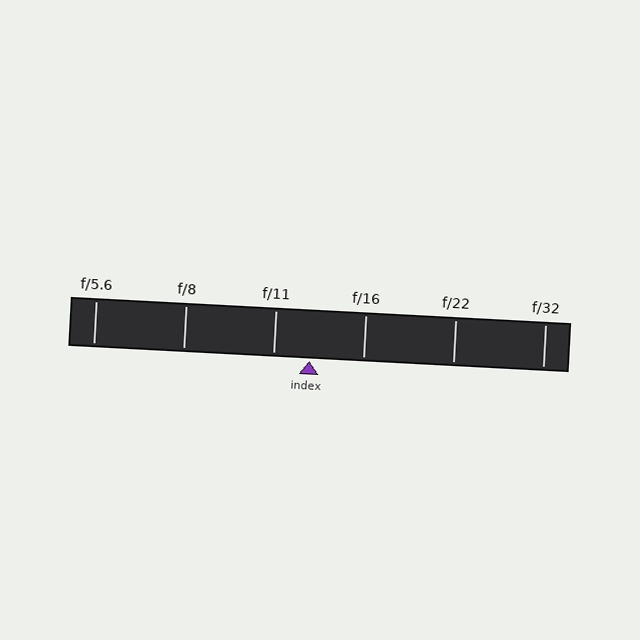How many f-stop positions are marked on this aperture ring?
There are 6 f-stop positions marked.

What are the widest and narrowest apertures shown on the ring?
The widest aperture shown is f/5.6 and the narrowest is f/32.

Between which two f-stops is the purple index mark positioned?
The index mark is between f/11 and f/16.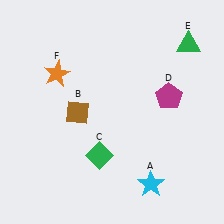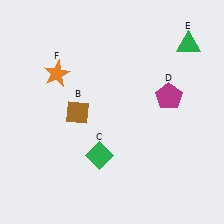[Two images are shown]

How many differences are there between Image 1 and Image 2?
There is 1 difference between the two images.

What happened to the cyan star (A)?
The cyan star (A) was removed in Image 2. It was in the bottom-right area of Image 1.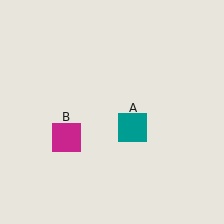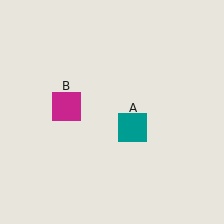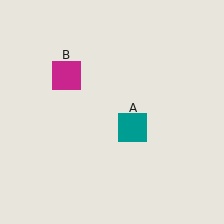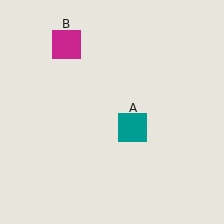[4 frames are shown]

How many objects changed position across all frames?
1 object changed position: magenta square (object B).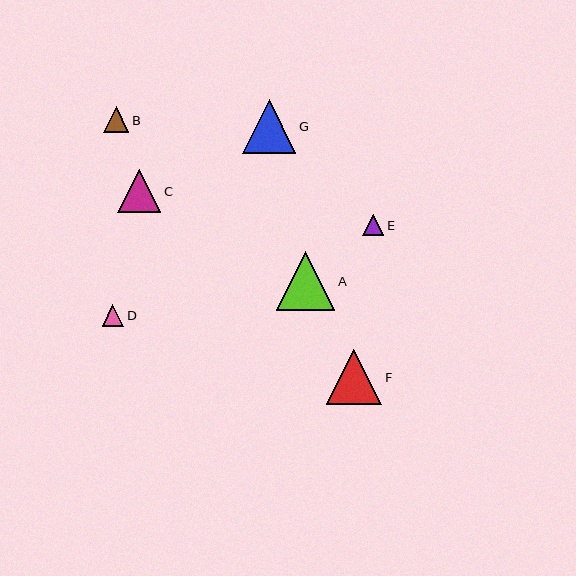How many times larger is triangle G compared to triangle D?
Triangle G is approximately 2.5 times the size of triangle D.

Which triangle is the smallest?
Triangle E is the smallest with a size of approximately 21 pixels.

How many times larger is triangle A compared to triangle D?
Triangle A is approximately 2.7 times the size of triangle D.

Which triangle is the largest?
Triangle A is the largest with a size of approximately 58 pixels.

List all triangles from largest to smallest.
From largest to smallest: A, F, G, C, B, D, E.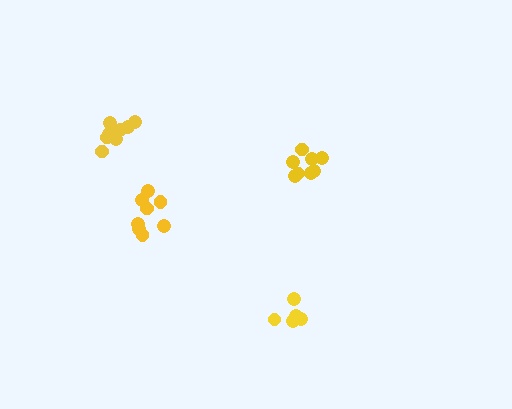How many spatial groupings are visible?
There are 4 spatial groupings.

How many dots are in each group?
Group 1: 8 dots, Group 2: 5 dots, Group 3: 8 dots, Group 4: 8 dots (29 total).